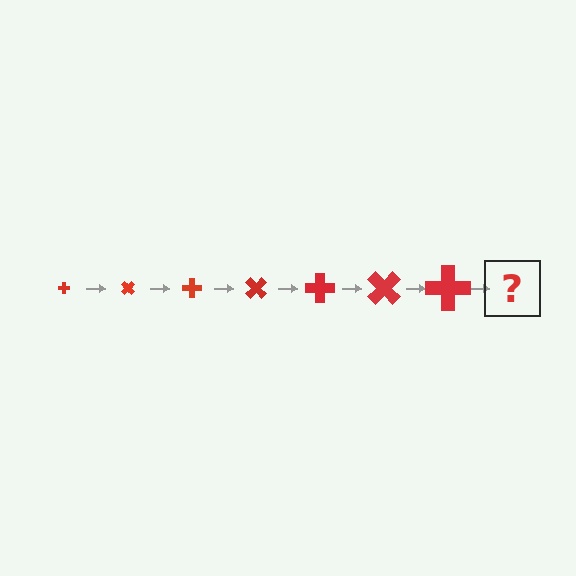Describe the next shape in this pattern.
It should be a cross, larger than the previous one and rotated 315 degrees from the start.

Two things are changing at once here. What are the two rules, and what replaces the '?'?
The two rules are that the cross grows larger each step and it rotates 45 degrees each step. The '?' should be a cross, larger than the previous one and rotated 315 degrees from the start.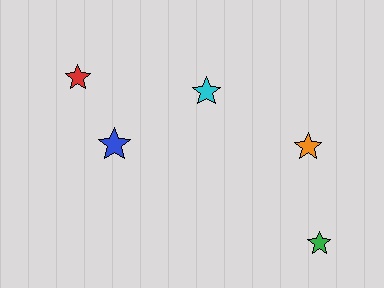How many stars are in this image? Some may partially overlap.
There are 5 stars.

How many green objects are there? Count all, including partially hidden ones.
There is 1 green object.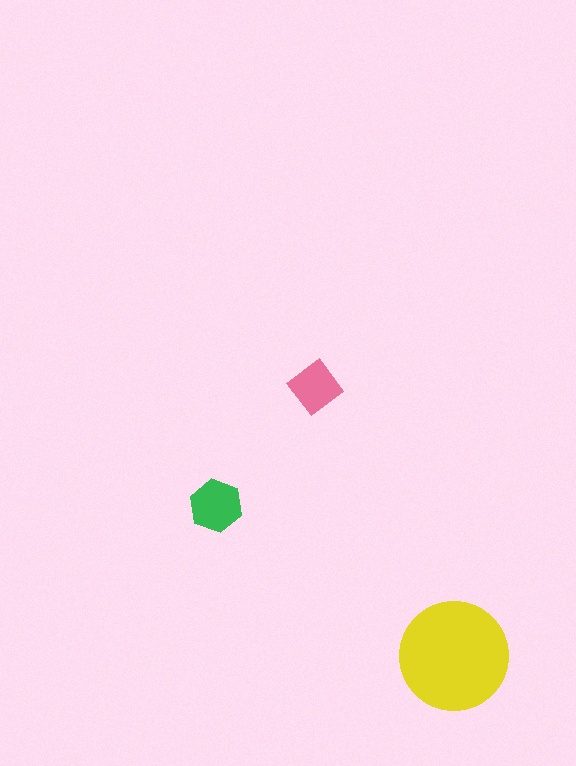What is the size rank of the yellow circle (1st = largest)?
1st.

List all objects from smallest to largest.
The pink diamond, the green hexagon, the yellow circle.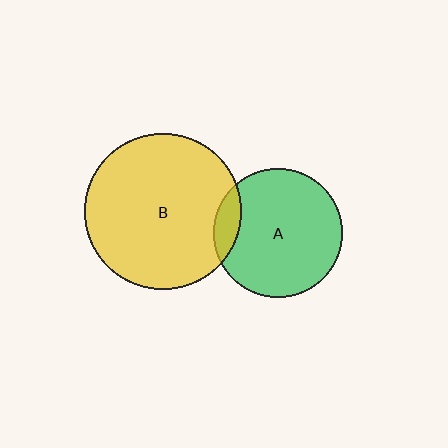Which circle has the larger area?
Circle B (yellow).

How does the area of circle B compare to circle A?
Approximately 1.5 times.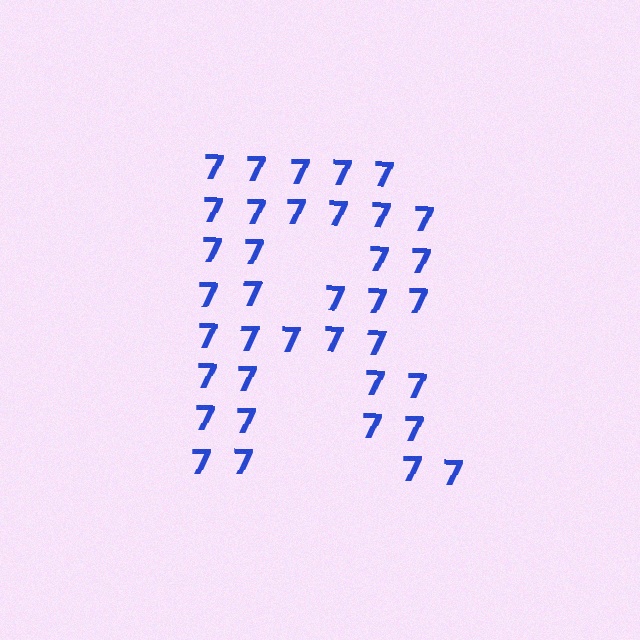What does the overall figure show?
The overall figure shows the letter R.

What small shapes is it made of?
It is made of small digit 7's.